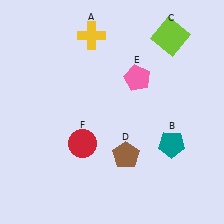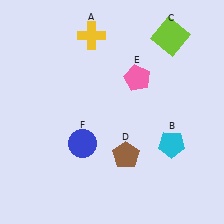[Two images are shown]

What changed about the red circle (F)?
In Image 1, F is red. In Image 2, it changed to blue.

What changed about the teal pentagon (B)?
In Image 1, B is teal. In Image 2, it changed to cyan.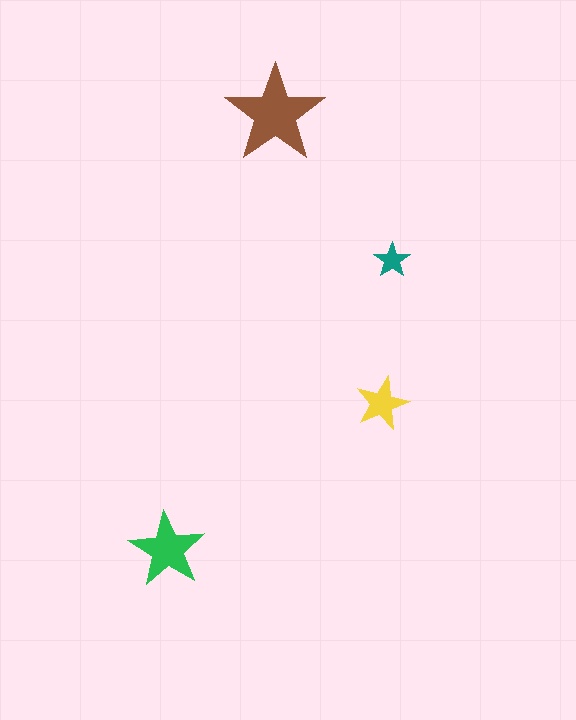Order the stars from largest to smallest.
the brown one, the green one, the yellow one, the teal one.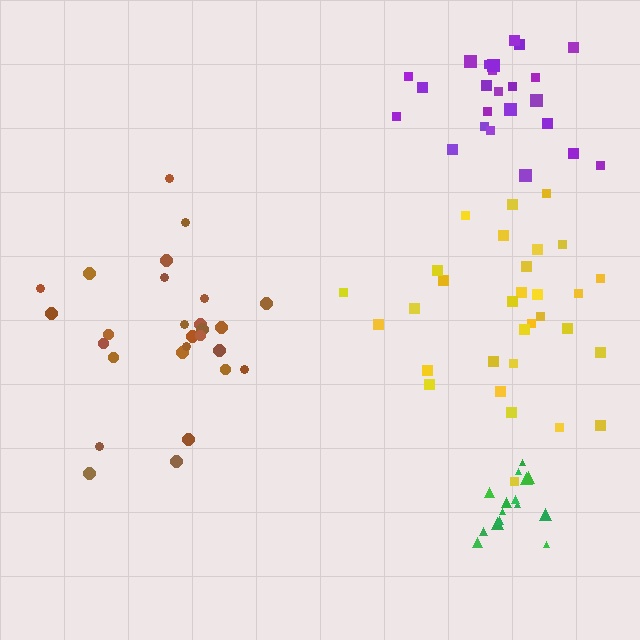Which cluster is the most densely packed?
Green.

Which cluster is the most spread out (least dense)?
Yellow.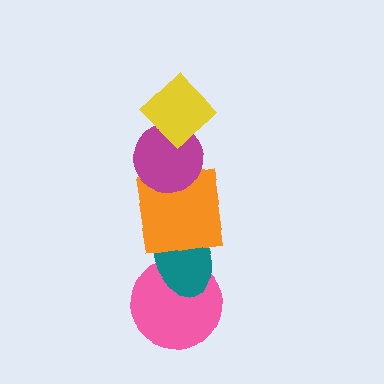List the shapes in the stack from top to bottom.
From top to bottom: the yellow diamond, the magenta circle, the orange square, the teal ellipse, the pink circle.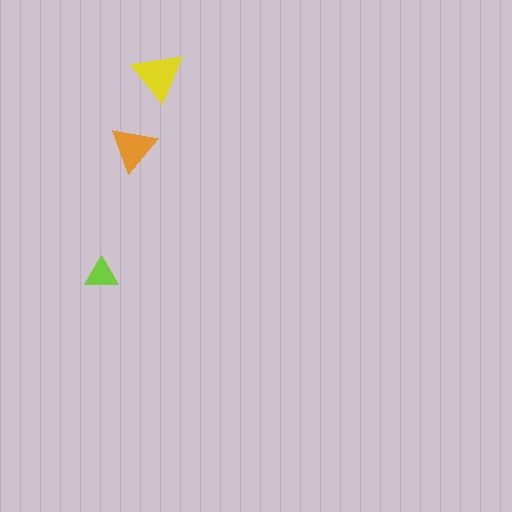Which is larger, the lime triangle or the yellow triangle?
The yellow one.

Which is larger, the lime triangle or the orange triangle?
The orange one.